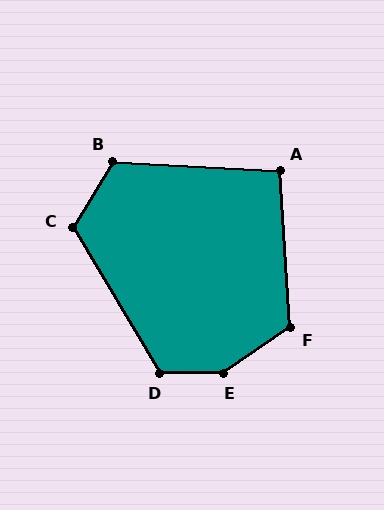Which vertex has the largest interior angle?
E, at approximately 146 degrees.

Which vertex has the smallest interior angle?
A, at approximately 96 degrees.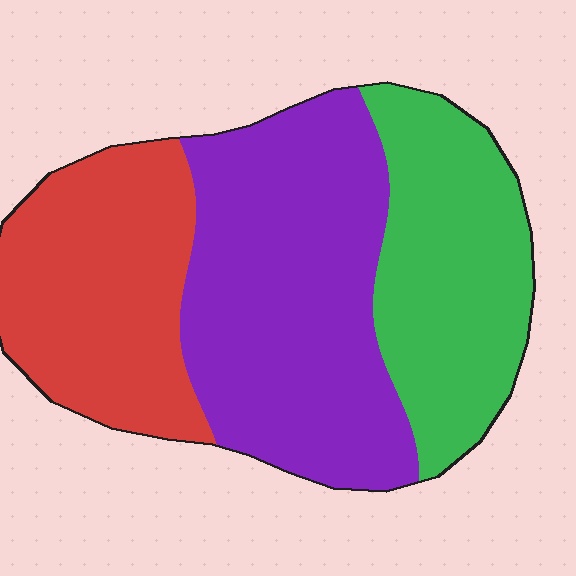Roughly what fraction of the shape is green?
Green covers 28% of the shape.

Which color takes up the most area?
Purple, at roughly 45%.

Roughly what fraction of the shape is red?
Red covers around 30% of the shape.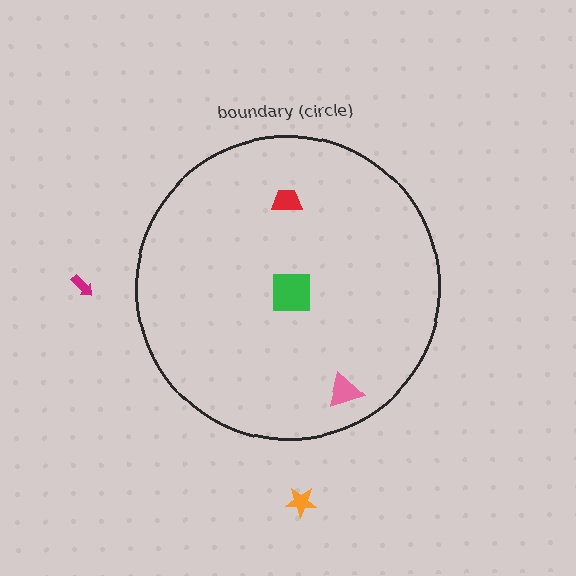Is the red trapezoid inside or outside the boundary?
Inside.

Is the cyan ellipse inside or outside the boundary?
Inside.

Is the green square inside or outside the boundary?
Inside.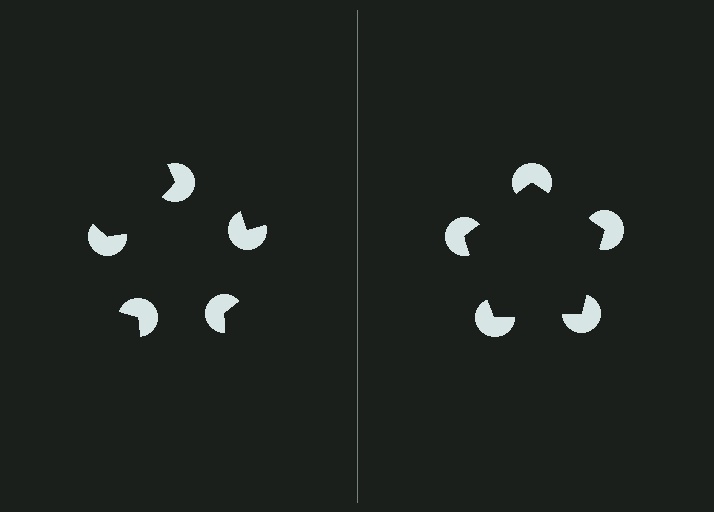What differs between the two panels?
The pac-man discs are positioned identically on both sides; only the wedge orientations differ. On the right they align to a pentagon; on the left they are misaligned.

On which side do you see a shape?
An illusory pentagon appears on the right side. On the left side the wedge cuts are rotated, so no coherent shape forms.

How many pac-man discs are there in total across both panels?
10 — 5 on each side.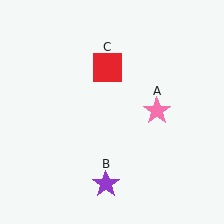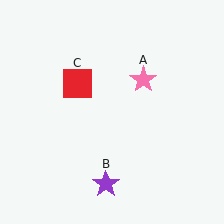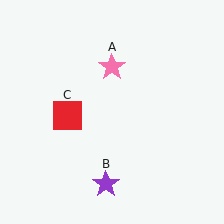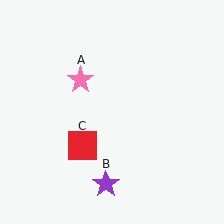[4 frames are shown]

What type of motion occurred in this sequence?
The pink star (object A), red square (object C) rotated counterclockwise around the center of the scene.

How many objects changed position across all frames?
2 objects changed position: pink star (object A), red square (object C).